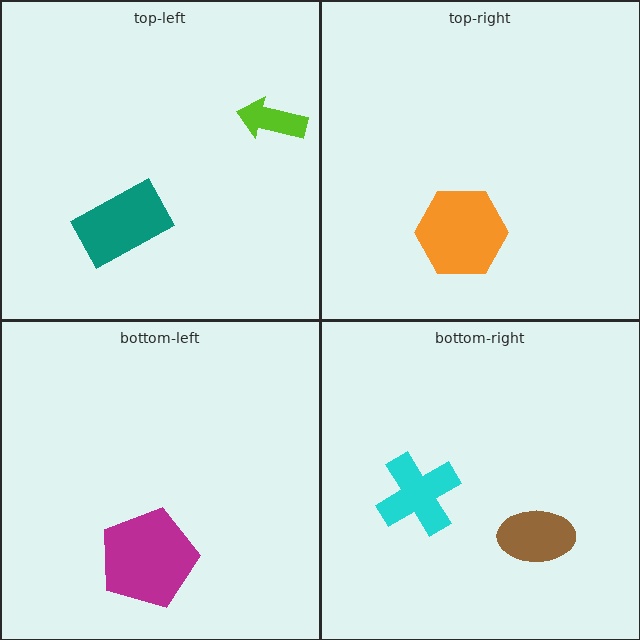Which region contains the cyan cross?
The bottom-right region.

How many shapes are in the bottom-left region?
1.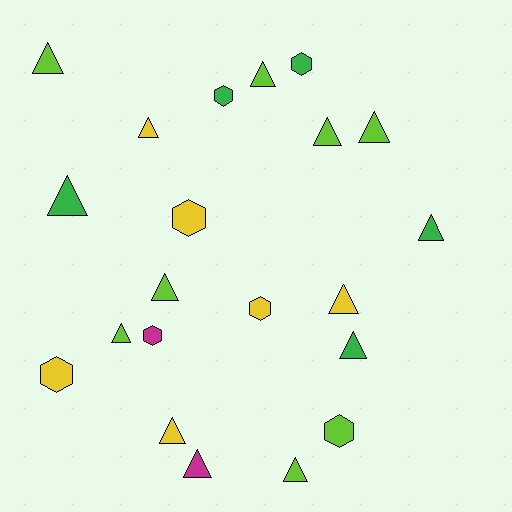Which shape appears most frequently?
Triangle, with 14 objects.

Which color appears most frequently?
Lime, with 8 objects.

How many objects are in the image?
There are 21 objects.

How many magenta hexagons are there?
There is 1 magenta hexagon.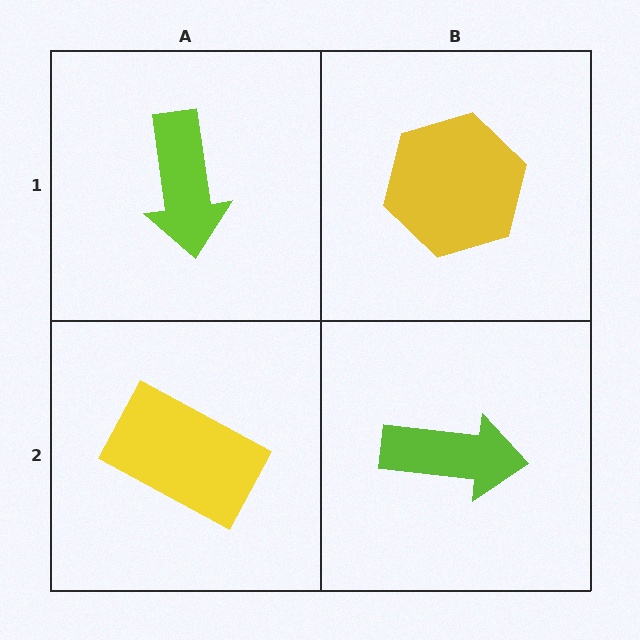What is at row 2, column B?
A lime arrow.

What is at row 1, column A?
A lime arrow.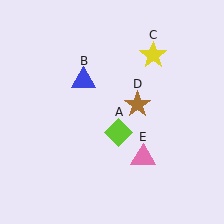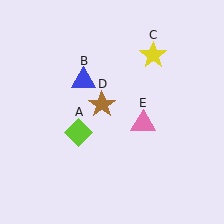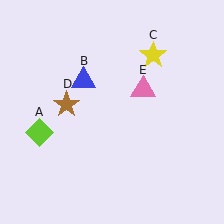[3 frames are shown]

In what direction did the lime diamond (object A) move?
The lime diamond (object A) moved left.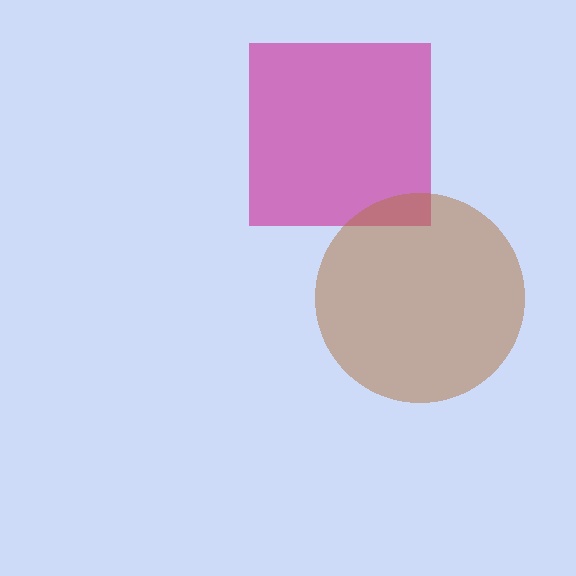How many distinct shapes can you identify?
There are 2 distinct shapes: a magenta square, a brown circle.